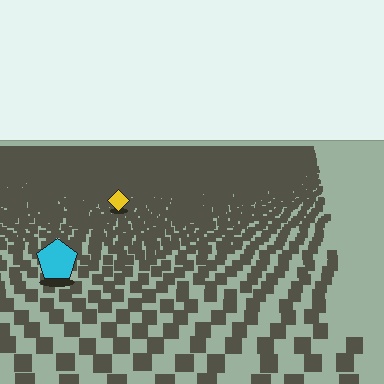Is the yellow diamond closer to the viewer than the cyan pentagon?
No. The cyan pentagon is closer — you can tell from the texture gradient: the ground texture is coarser near it.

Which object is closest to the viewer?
The cyan pentagon is closest. The texture marks near it are larger and more spread out.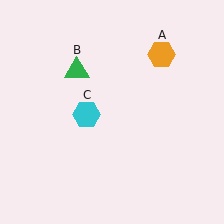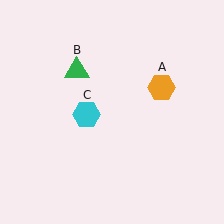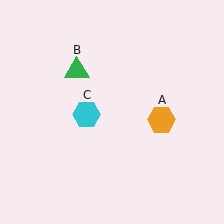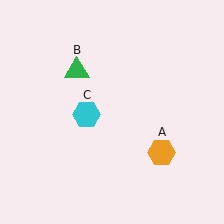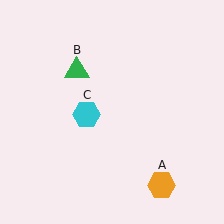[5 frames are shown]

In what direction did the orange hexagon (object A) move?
The orange hexagon (object A) moved down.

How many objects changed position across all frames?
1 object changed position: orange hexagon (object A).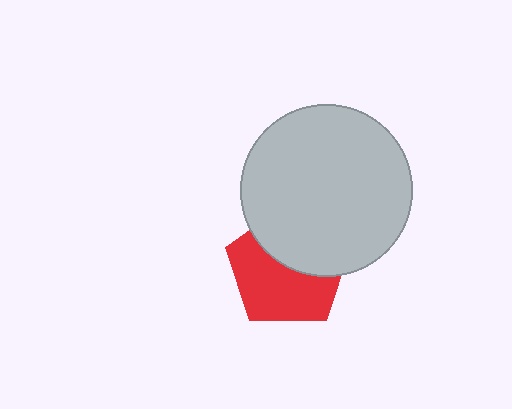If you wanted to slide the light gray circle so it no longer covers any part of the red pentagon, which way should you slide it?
Slide it up — that is the most direct way to separate the two shapes.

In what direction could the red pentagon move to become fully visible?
The red pentagon could move down. That would shift it out from behind the light gray circle entirely.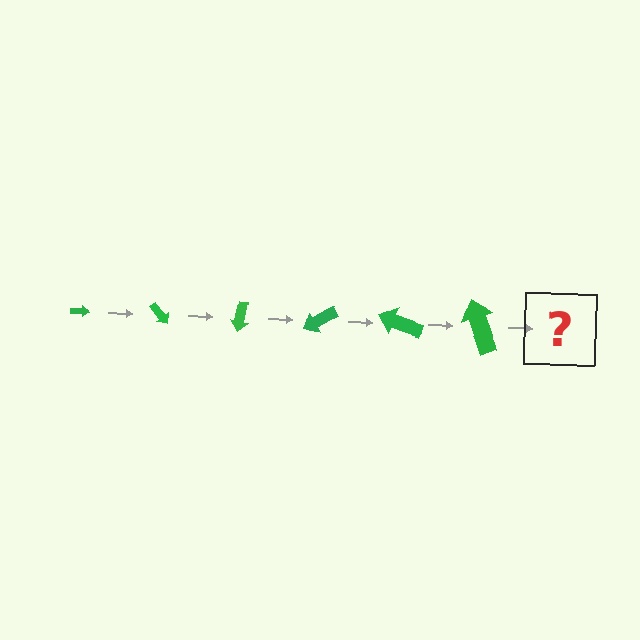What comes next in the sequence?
The next element should be an arrow, larger than the previous one and rotated 300 degrees from the start.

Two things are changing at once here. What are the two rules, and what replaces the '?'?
The two rules are that the arrow grows larger each step and it rotates 50 degrees each step. The '?' should be an arrow, larger than the previous one and rotated 300 degrees from the start.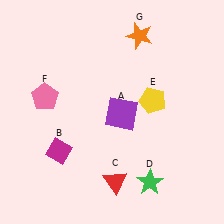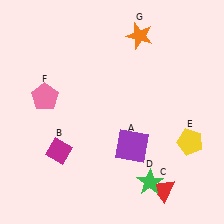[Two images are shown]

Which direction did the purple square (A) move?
The purple square (A) moved down.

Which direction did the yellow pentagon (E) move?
The yellow pentagon (E) moved down.